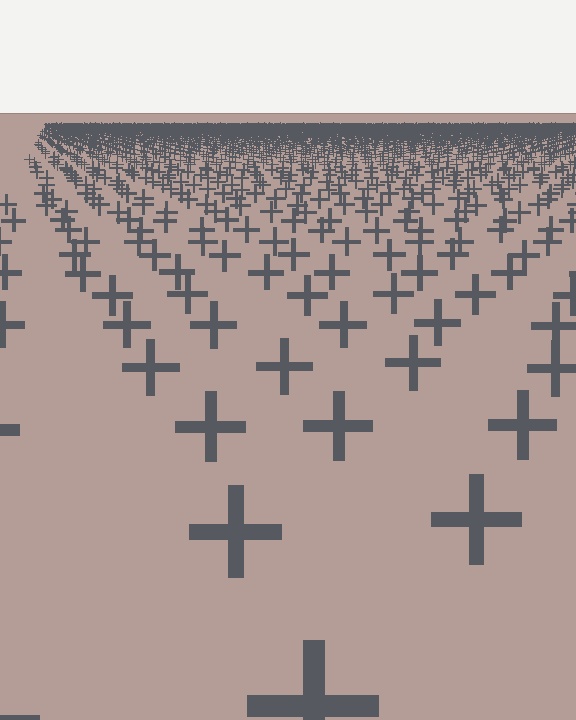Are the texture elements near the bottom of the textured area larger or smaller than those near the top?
Larger. Near the bottom, elements are closer to the viewer and appear at a bigger on-screen size.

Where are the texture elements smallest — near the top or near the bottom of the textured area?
Near the top.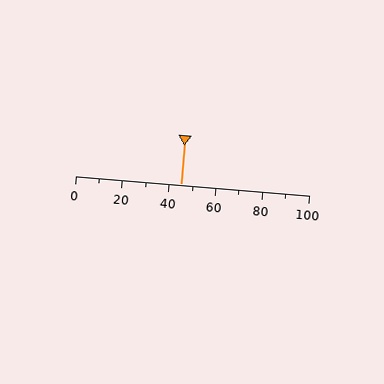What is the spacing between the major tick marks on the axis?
The major ticks are spaced 20 apart.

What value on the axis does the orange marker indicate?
The marker indicates approximately 45.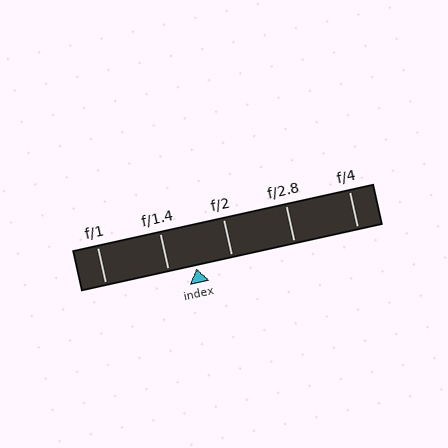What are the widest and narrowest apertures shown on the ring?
The widest aperture shown is f/1 and the narrowest is f/4.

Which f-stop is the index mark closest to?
The index mark is closest to f/1.4.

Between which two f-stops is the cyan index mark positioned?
The index mark is between f/1.4 and f/2.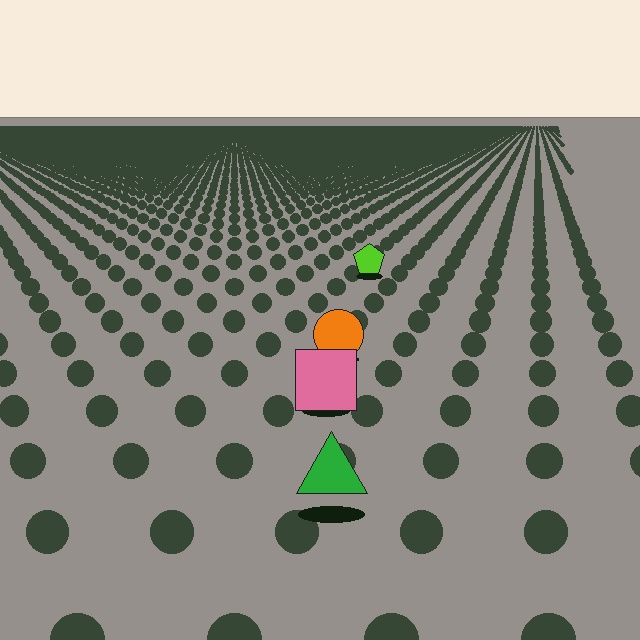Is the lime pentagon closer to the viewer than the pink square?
No. The pink square is closer — you can tell from the texture gradient: the ground texture is coarser near it.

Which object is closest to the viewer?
The green triangle is closest. The texture marks near it are larger and more spread out.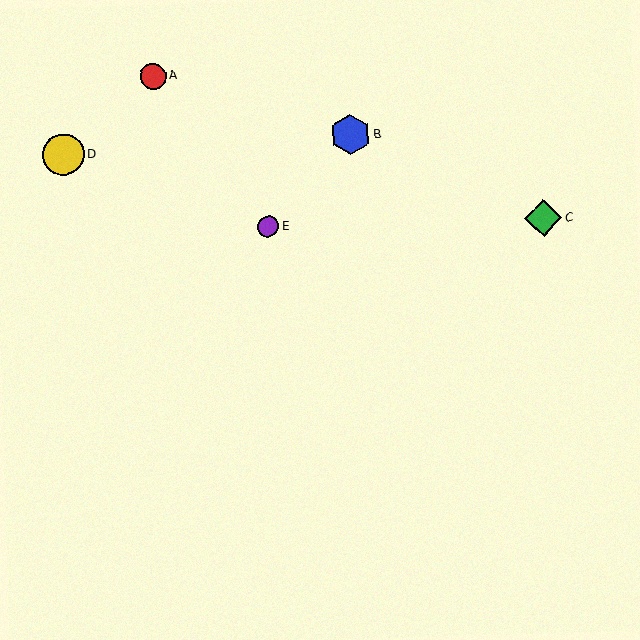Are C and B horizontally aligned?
No, C is at y≈218 and B is at y≈135.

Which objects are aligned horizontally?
Objects C, E are aligned horizontally.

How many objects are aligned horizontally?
2 objects (C, E) are aligned horizontally.